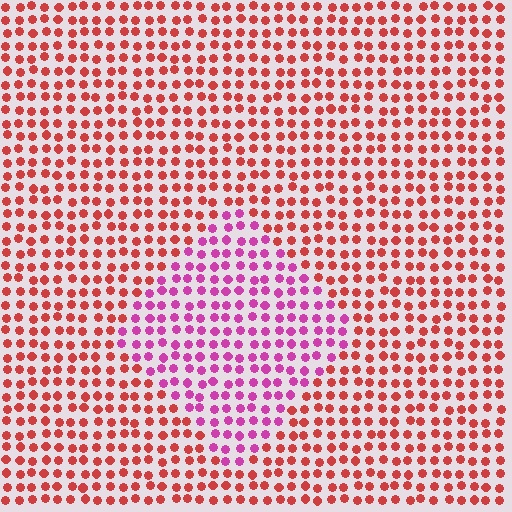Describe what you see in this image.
The image is filled with small red elements in a uniform arrangement. A diamond-shaped region is visible where the elements are tinted to a slightly different hue, forming a subtle color boundary.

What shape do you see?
I see a diamond.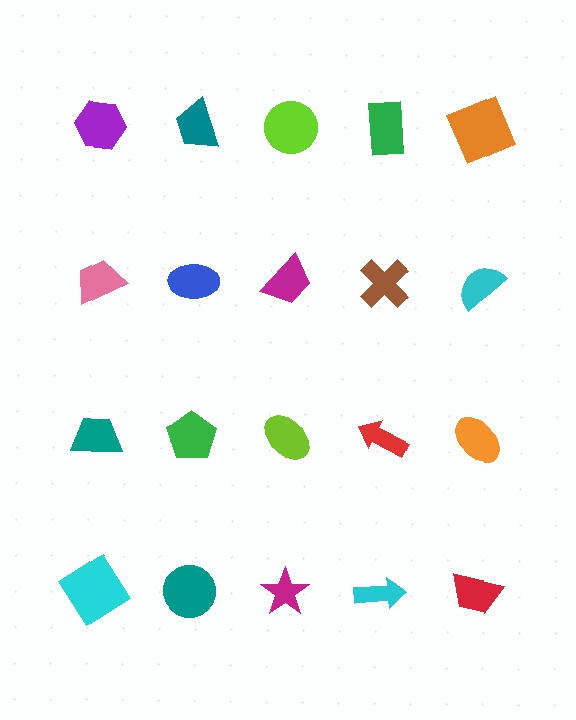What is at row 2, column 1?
A pink trapezoid.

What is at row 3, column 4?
A red arrow.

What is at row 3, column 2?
A green pentagon.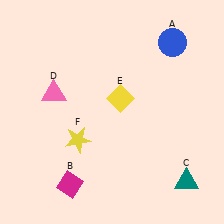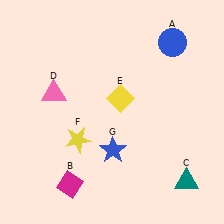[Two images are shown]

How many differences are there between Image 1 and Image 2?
There is 1 difference between the two images.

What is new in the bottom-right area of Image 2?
A blue star (G) was added in the bottom-right area of Image 2.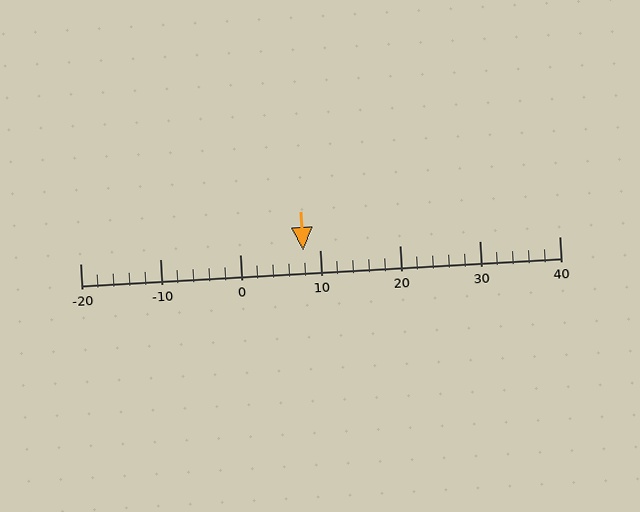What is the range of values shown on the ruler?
The ruler shows values from -20 to 40.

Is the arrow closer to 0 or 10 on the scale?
The arrow is closer to 10.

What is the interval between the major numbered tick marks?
The major tick marks are spaced 10 units apart.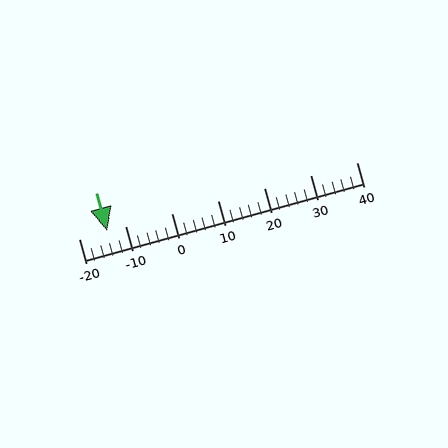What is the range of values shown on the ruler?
The ruler shows values from -20 to 40.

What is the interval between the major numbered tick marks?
The major tick marks are spaced 10 units apart.